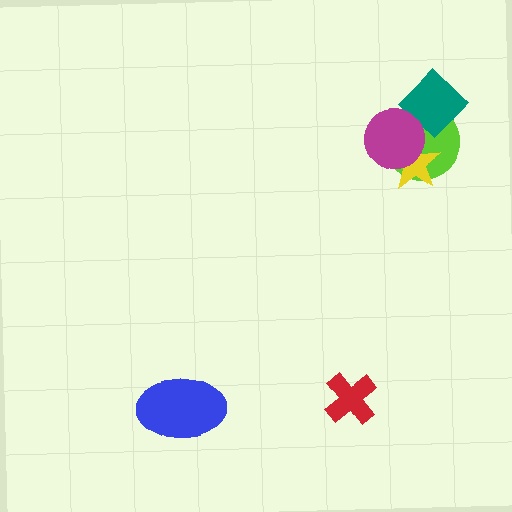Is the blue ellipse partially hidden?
No, no other shape covers it.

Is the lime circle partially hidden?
Yes, it is partially covered by another shape.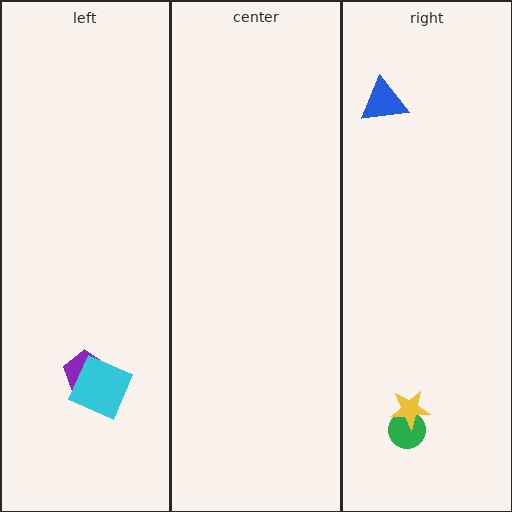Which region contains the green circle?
The right region.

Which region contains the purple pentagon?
The left region.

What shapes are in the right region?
The green circle, the blue triangle, the yellow star.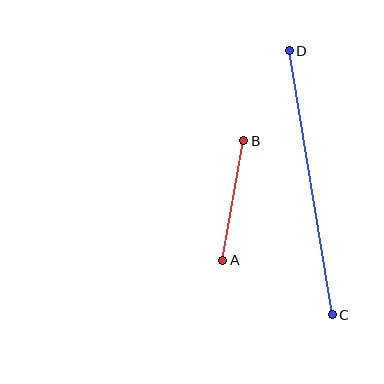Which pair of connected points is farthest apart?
Points C and D are farthest apart.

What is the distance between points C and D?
The distance is approximately 267 pixels.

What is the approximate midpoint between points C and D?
The midpoint is at approximately (311, 183) pixels.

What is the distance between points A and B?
The distance is approximately 121 pixels.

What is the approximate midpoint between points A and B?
The midpoint is at approximately (233, 200) pixels.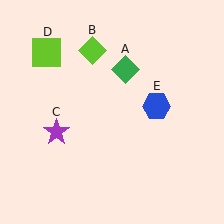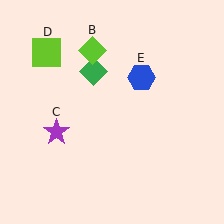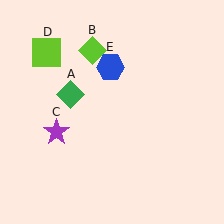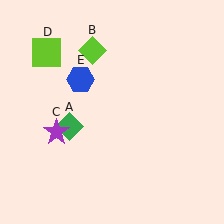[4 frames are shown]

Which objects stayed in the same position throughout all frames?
Lime diamond (object B) and purple star (object C) and lime square (object D) remained stationary.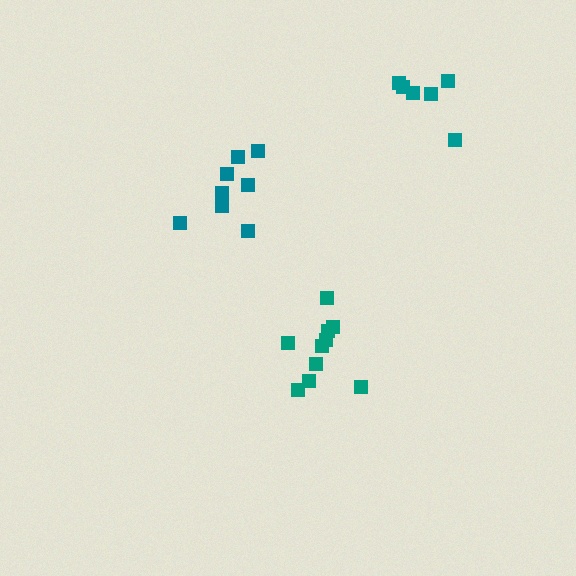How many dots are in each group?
Group 1: 8 dots, Group 2: 10 dots, Group 3: 6 dots (24 total).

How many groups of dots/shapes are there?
There are 3 groups.